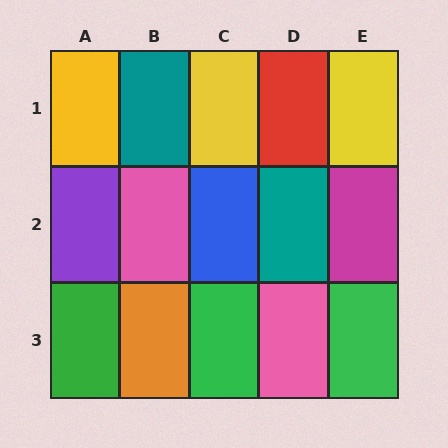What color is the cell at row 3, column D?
Pink.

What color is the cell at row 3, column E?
Green.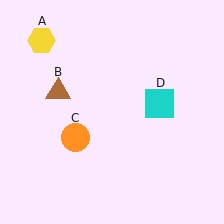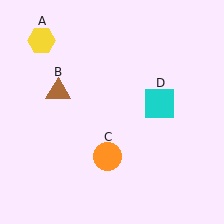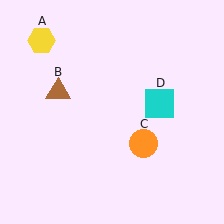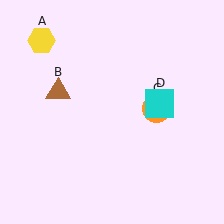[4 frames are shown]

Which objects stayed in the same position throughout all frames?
Yellow hexagon (object A) and brown triangle (object B) and cyan square (object D) remained stationary.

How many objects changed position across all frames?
1 object changed position: orange circle (object C).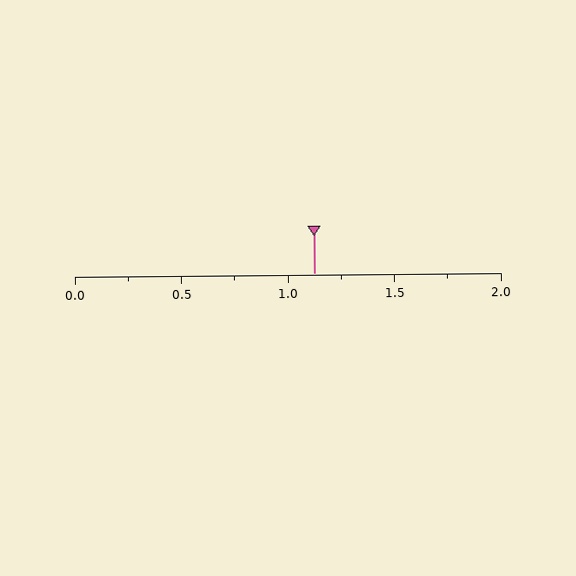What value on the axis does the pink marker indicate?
The marker indicates approximately 1.12.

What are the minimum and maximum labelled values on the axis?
The axis runs from 0.0 to 2.0.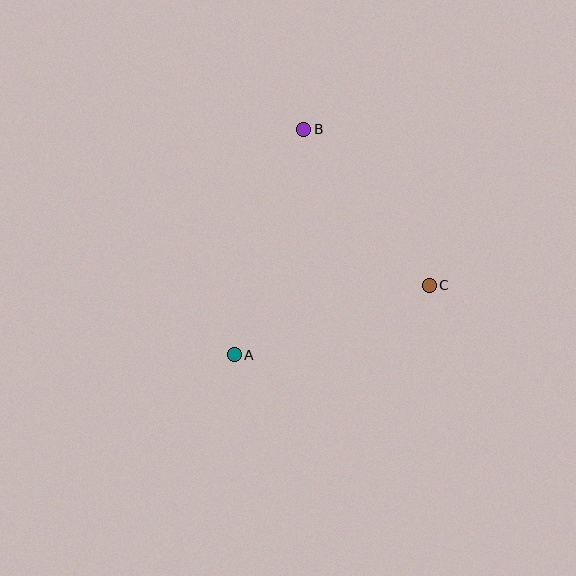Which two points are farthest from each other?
Points A and B are farthest from each other.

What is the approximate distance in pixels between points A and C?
The distance between A and C is approximately 207 pixels.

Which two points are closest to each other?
Points B and C are closest to each other.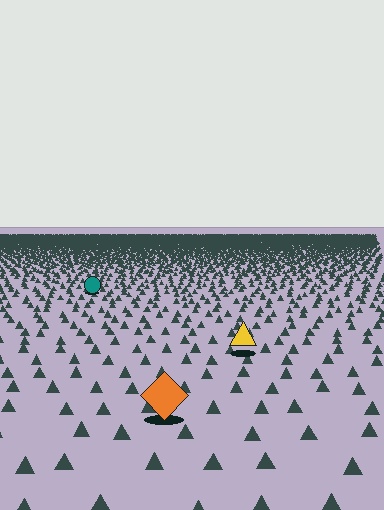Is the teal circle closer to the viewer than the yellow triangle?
No. The yellow triangle is closer — you can tell from the texture gradient: the ground texture is coarser near it.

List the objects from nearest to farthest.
From nearest to farthest: the orange diamond, the yellow triangle, the teal circle.